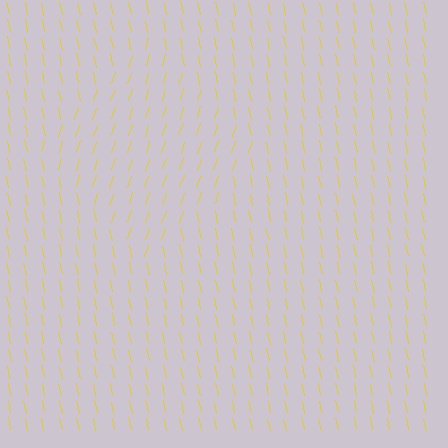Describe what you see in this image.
The image is filled with small yellow line segments. A diamond region in the image has lines oriented differently from the surrounding lines, creating a visible texture boundary.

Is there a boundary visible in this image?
Yes, there is a texture boundary formed by a change in line orientation.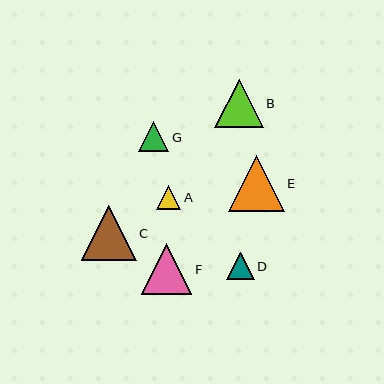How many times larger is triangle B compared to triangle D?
Triangle B is approximately 1.8 times the size of triangle D.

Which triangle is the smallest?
Triangle A is the smallest with a size of approximately 24 pixels.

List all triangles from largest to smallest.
From largest to smallest: E, C, F, B, G, D, A.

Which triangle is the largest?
Triangle E is the largest with a size of approximately 56 pixels.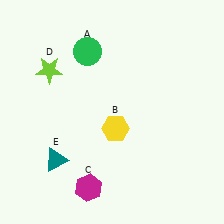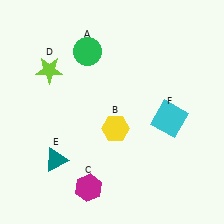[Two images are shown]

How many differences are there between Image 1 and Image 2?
There is 1 difference between the two images.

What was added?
A cyan square (F) was added in Image 2.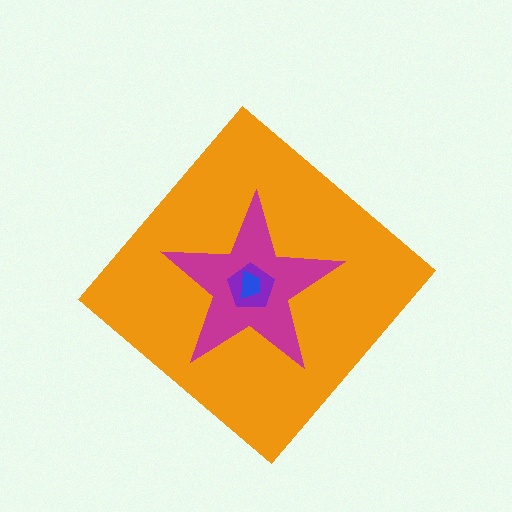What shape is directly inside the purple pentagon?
The blue trapezoid.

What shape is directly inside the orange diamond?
The magenta star.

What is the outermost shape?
The orange diamond.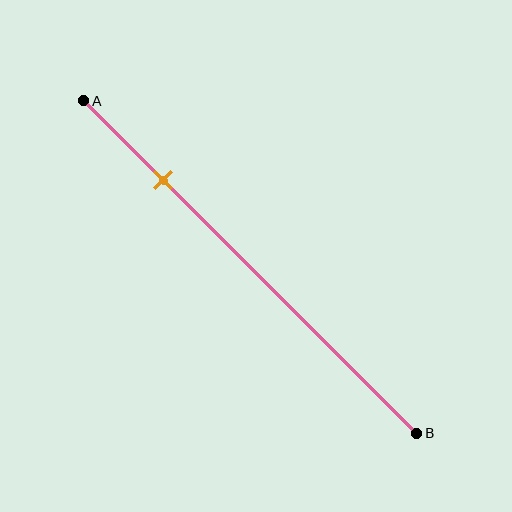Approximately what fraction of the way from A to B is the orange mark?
The orange mark is approximately 25% of the way from A to B.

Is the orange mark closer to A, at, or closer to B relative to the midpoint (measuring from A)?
The orange mark is closer to point A than the midpoint of segment AB.